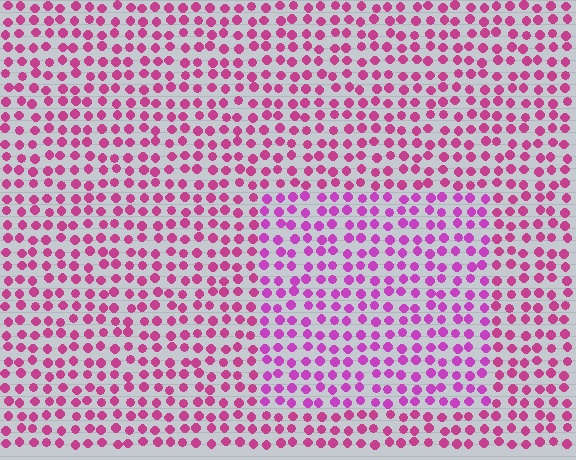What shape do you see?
I see a rectangle.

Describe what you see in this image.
The image is filled with small magenta elements in a uniform arrangement. A rectangle-shaped region is visible where the elements are tinted to a slightly different hue, forming a subtle color boundary.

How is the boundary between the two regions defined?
The boundary is defined purely by a slight shift in hue (about 23 degrees). Spacing, size, and orientation are identical on both sides.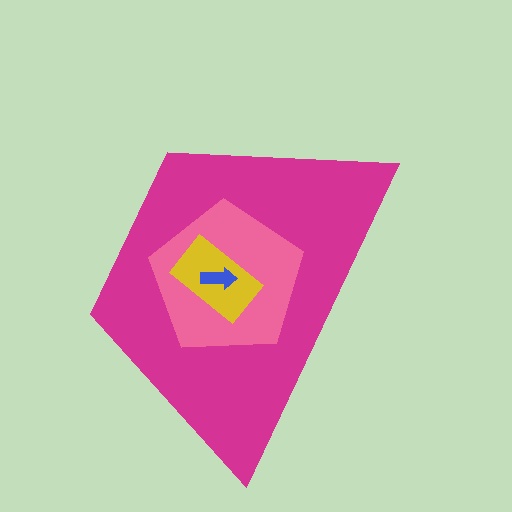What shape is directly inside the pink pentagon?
The yellow rectangle.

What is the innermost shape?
The blue arrow.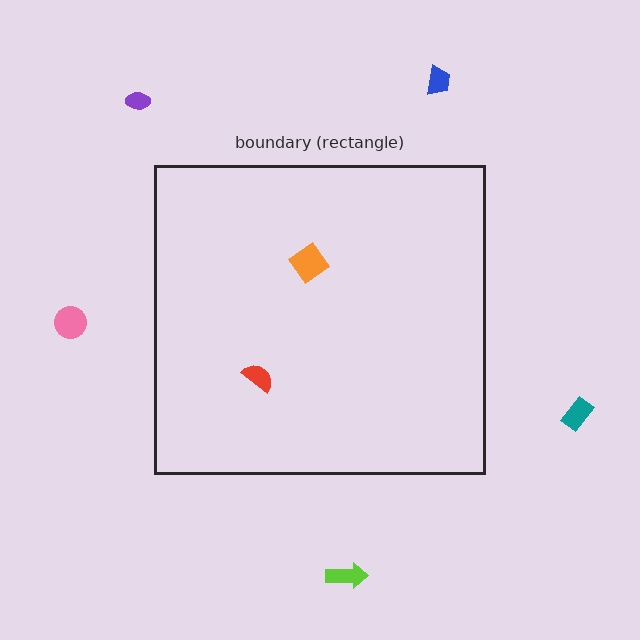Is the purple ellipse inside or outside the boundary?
Outside.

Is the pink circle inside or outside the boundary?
Outside.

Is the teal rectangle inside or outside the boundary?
Outside.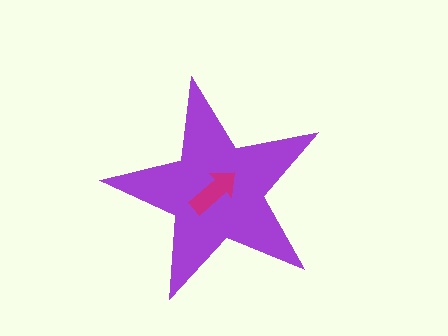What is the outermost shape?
The purple star.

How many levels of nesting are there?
2.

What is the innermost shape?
The magenta arrow.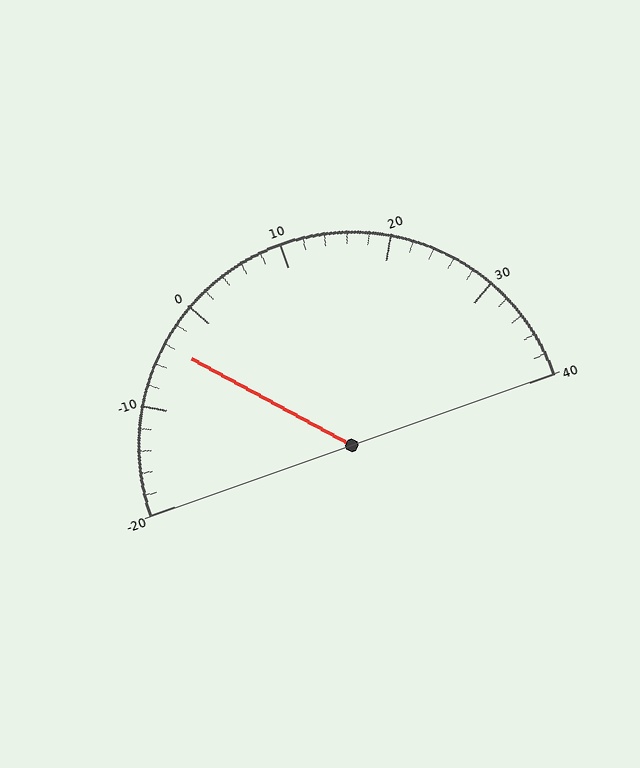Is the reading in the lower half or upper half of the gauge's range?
The reading is in the lower half of the range (-20 to 40).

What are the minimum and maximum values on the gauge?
The gauge ranges from -20 to 40.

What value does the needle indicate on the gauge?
The needle indicates approximately -4.